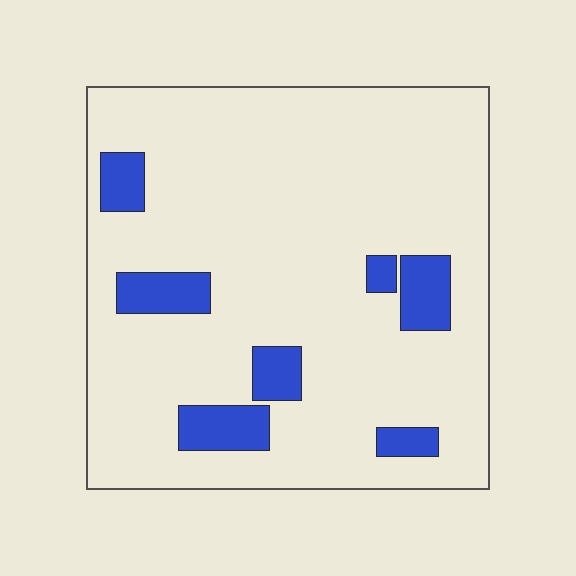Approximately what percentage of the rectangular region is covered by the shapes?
Approximately 15%.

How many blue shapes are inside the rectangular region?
7.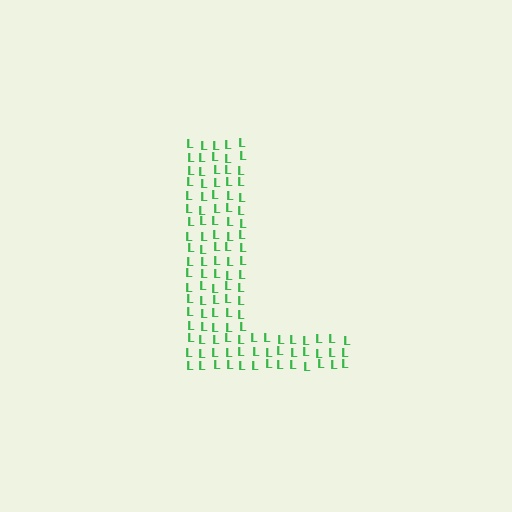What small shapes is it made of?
It is made of small letter L's.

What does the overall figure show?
The overall figure shows the letter L.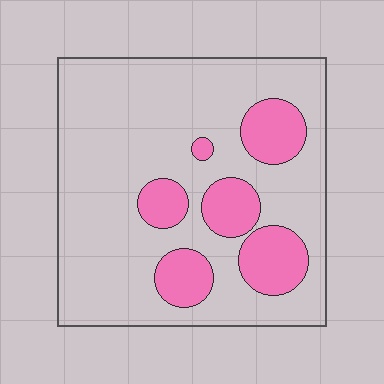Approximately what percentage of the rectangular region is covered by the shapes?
Approximately 20%.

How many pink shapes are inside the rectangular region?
6.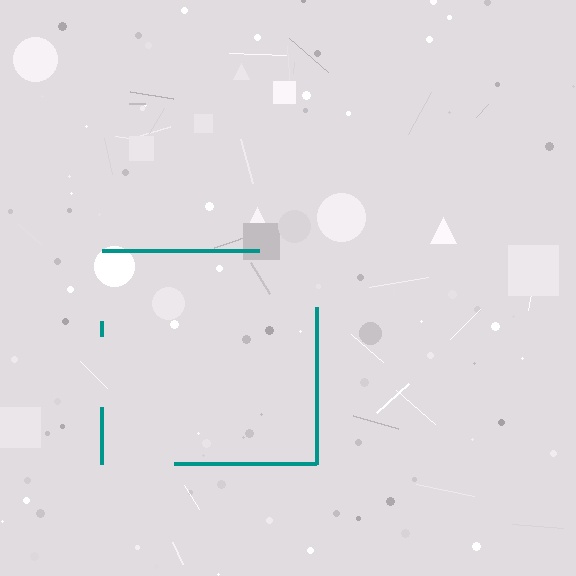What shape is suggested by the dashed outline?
The dashed outline suggests a square.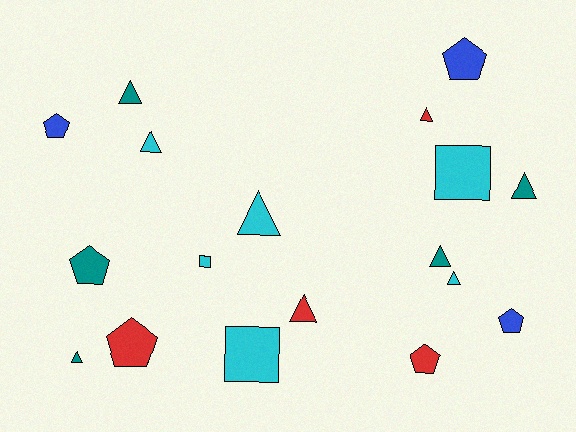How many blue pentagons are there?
There are 3 blue pentagons.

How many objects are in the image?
There are 18 objects.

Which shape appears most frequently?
Triangle, with 9 objects.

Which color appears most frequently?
Cyan, with 6 objects.